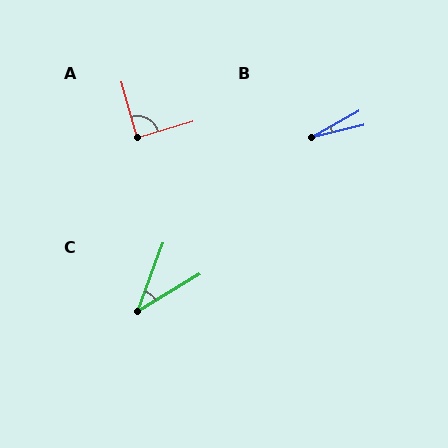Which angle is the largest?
A, at approximately 89 degrees.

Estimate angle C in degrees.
Approximately 39 degrees.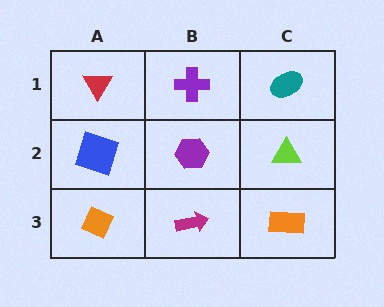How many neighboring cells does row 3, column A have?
2.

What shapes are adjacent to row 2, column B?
A purple cross (row 1, column B), a magenta arrow (row 3, column B), a blue square (row 2, column A), a lime triangle (row 2, column C).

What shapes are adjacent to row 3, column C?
A lime triangle (row 2, column C), a magenta arrow (row 3, column B).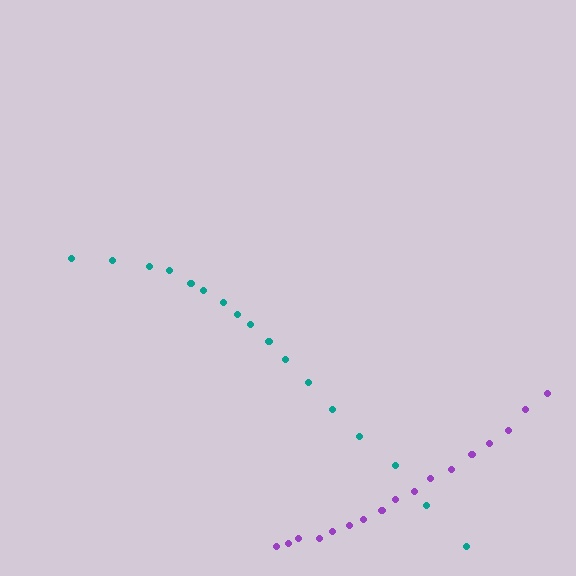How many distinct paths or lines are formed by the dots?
There are 2 distinct paths.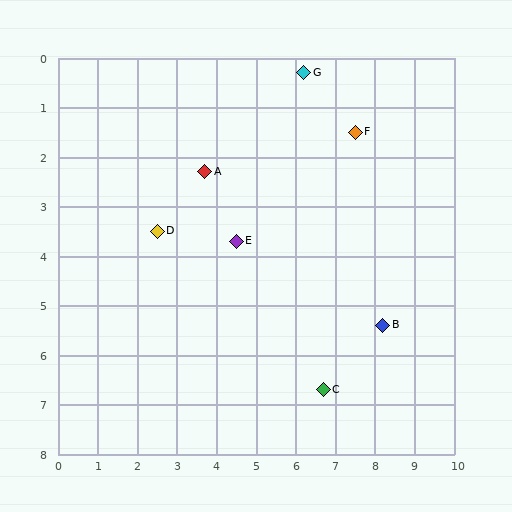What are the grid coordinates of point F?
Point F is at approximately (7.5, 1.5).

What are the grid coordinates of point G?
Point G is at approximately (6.2, 0.3).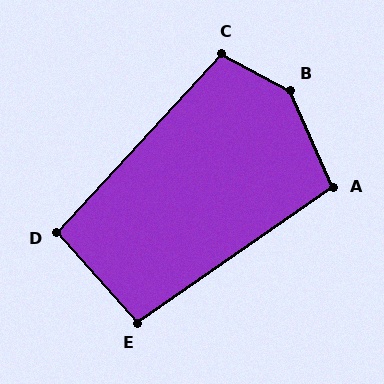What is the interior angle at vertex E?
Approximately 98 degrees (obtuse).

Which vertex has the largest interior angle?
B, at approximately 142 degrees.